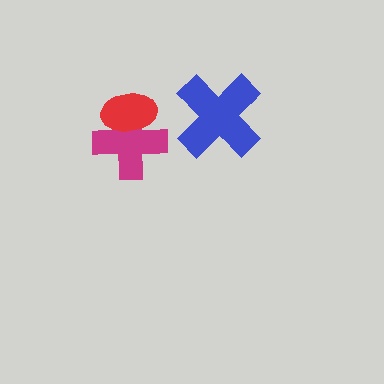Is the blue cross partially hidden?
No, no other shape covers it.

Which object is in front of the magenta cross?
The red ellipse is in front of the magenta cross.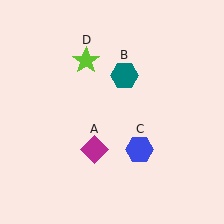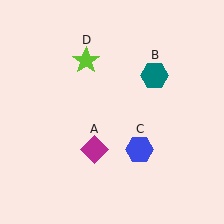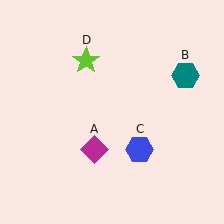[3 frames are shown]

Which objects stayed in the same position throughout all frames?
Magenta diamond (object A) and blue hexagon (object C) and lime star (object D) remained stationary.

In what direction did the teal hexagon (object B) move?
The teal hexagon (object B) moved right.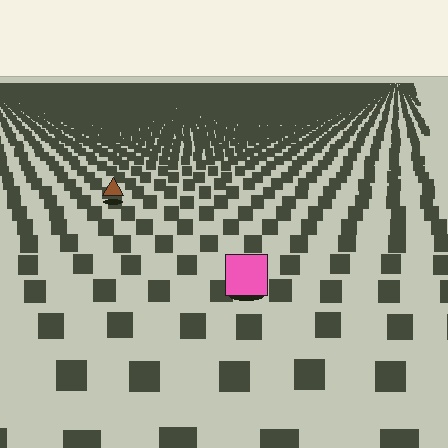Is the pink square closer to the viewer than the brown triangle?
Yes. The pink square is closer — you can tell from the texture gradient: the ground texture is coarser near it.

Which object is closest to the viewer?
The pink square is closest. The texture marks near it are larger and more spread out.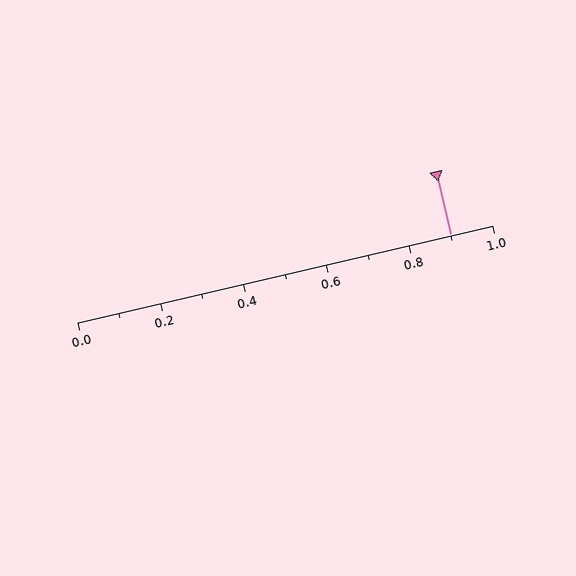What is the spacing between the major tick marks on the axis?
The major ticks are spaced 0.2 apart.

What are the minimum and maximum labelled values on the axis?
The axis runs from 0.0 to 1.0.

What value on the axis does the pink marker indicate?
The marker indicates approximately 0.9.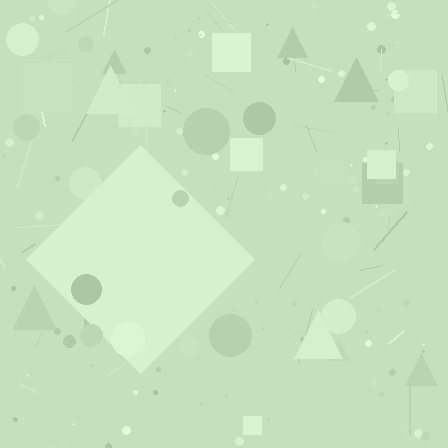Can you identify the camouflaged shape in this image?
The camouflaged shape is a diamond.